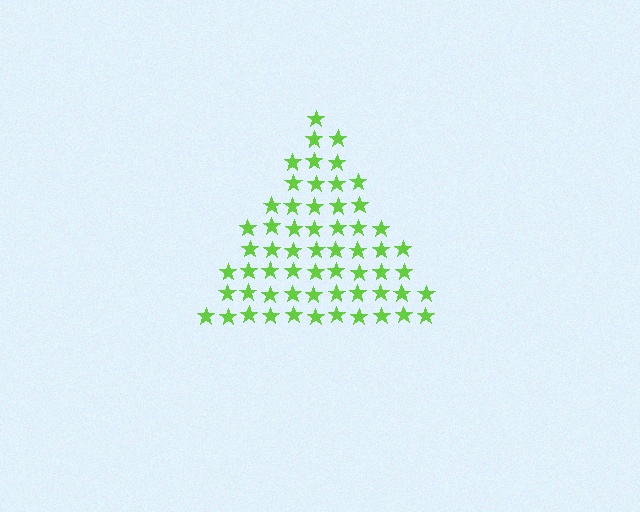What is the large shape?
The large shape is a triangle.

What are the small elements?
The small elements are stars.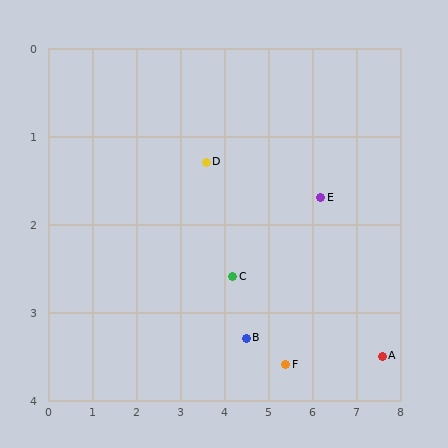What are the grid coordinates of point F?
Point F is at approximately (5.4, 3.6).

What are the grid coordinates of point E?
Point E is at approximately (6.2, 1.7).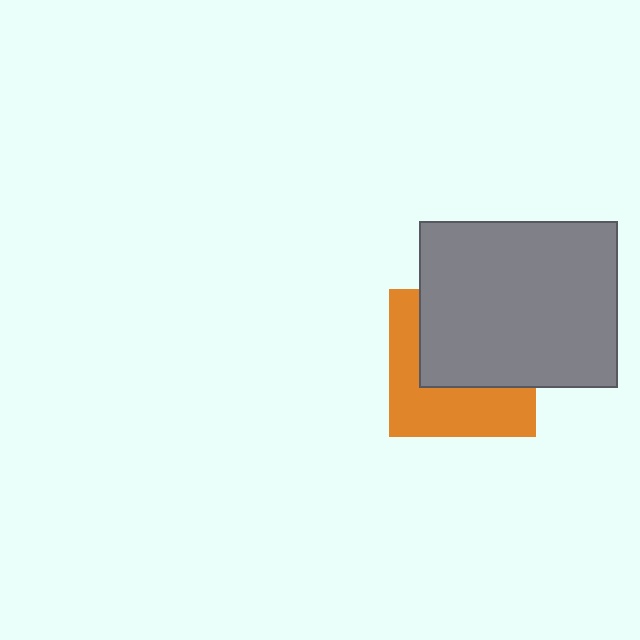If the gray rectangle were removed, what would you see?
You would see the complete orange square.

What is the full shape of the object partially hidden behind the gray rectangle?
The partially hidden object is an orange square.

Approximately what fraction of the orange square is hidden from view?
Roughly 53% of the orange square is hidden behind the gray rectangle.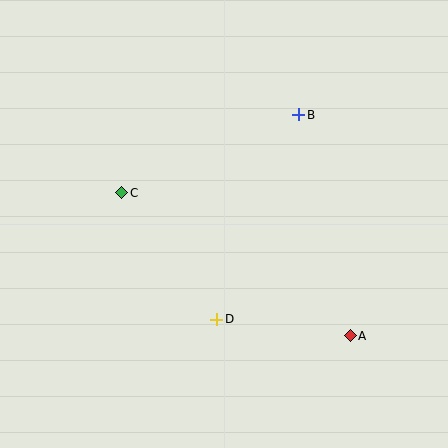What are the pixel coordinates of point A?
Point A is at (350, 336).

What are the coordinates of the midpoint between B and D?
The midpoint between B and D is at (258, 217).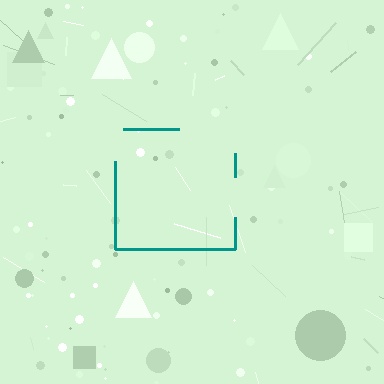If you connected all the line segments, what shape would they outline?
They would outline a square.